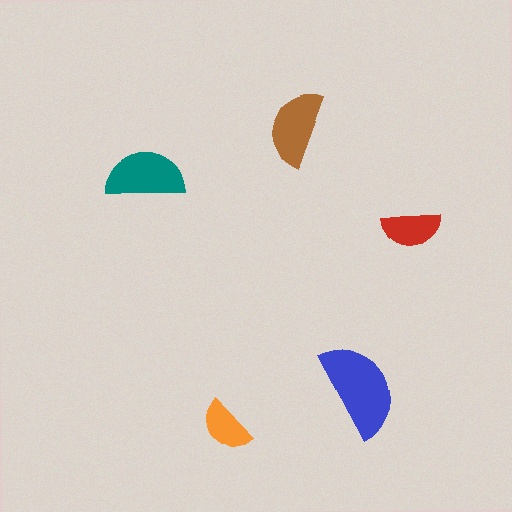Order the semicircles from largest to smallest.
the blue one, the teal one, the brown one, the red one, the orange one.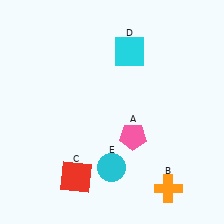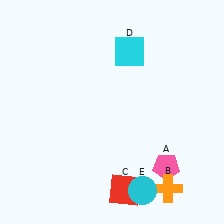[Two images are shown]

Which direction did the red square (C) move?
The red square (C) moved right.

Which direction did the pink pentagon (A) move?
The pink pentagon (A) moved right.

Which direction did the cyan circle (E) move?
The cyan circle (E) moved right.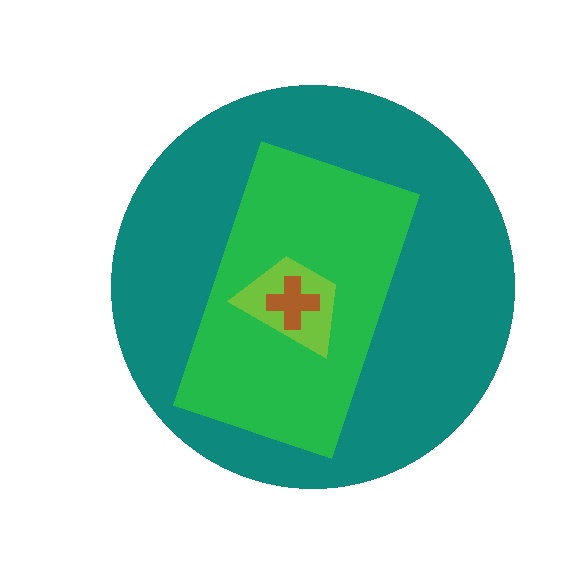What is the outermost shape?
The teal circle.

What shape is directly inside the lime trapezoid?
The brown cross.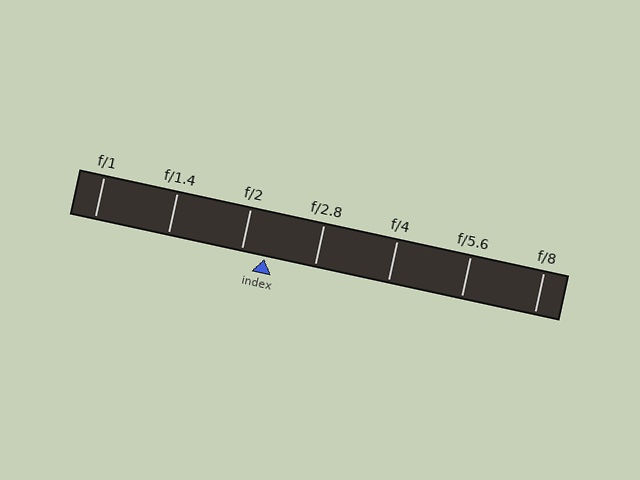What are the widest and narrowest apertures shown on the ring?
The widest aperture shown is f/1 and the narrowest is f/8.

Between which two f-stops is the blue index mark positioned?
The index mark is between f/2 and f/2.8.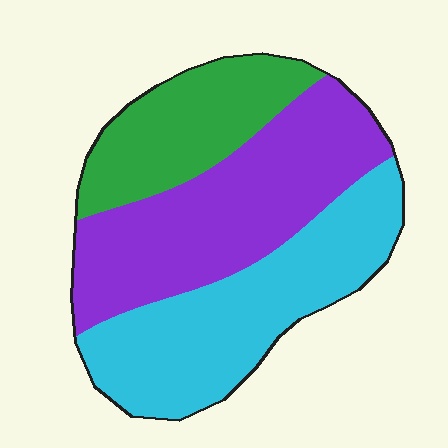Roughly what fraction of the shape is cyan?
Cyan takes up about three eighths (3/8) of the shape.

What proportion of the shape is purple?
Purple takes up about two fifths (2/5) of the shape.